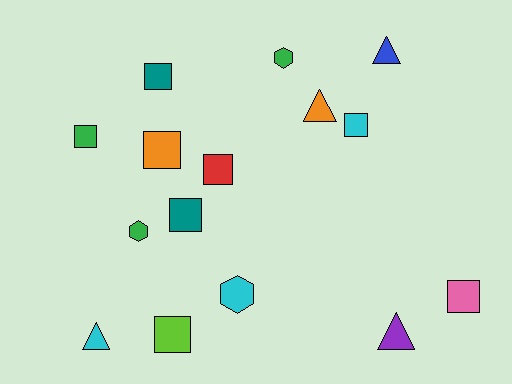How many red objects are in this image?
There is 1 red object.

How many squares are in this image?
There are 8 squares.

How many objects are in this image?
There are 15 objects.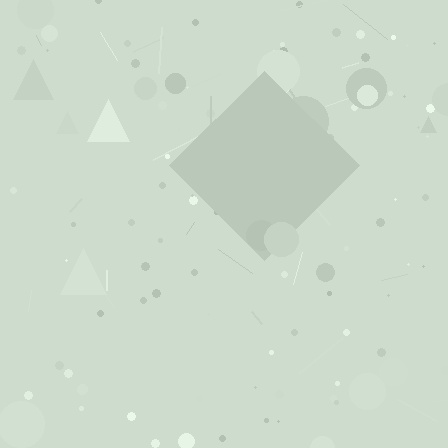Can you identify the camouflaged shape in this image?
The camouflaged shape is a diamond.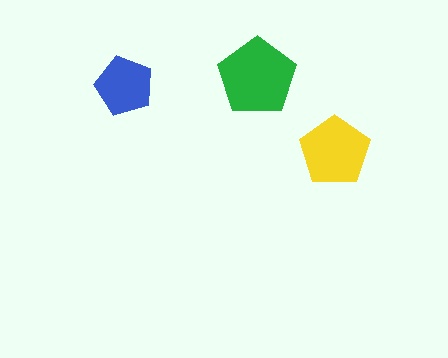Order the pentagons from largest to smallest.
the green one, the yellow one, the blue one.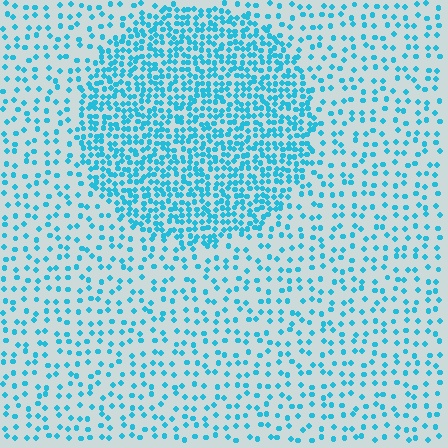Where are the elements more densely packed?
The elements are more densely packed inside the circle boundary.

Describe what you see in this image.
The image contains small cyan elements arranged at two different densities. A circle-shaped region is visible where the elements are more densely packed than the surrounding area.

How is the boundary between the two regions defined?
The boundary is defined by a change in element density (approximately 2.5x ratio). All elements are the same color, size, and shape.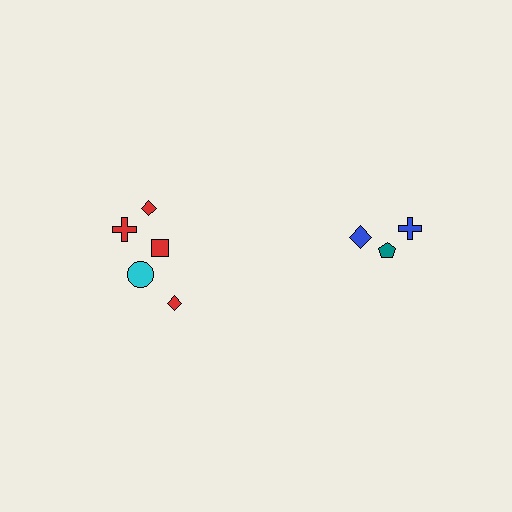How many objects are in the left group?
There are 5 objects.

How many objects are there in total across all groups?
There are 8 objects.